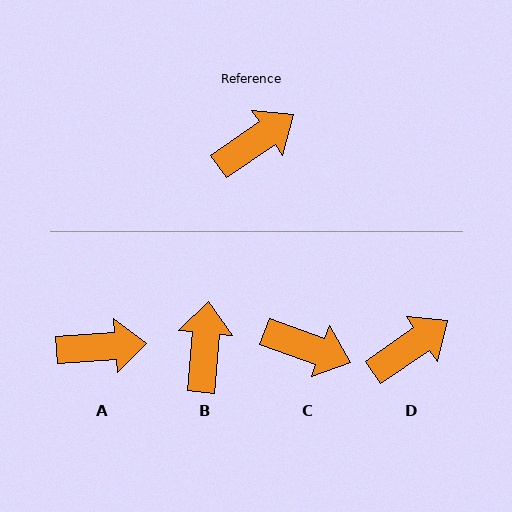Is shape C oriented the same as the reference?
No, it is off by about 55 degrees.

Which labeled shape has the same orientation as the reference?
D.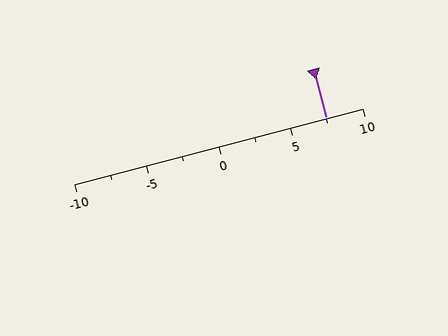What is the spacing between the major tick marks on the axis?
The major ticks are spaced 5 apart.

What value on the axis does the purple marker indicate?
The marker indicates approximately 7.5.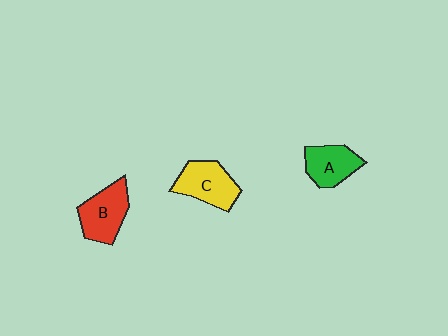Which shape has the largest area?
Shape B (red).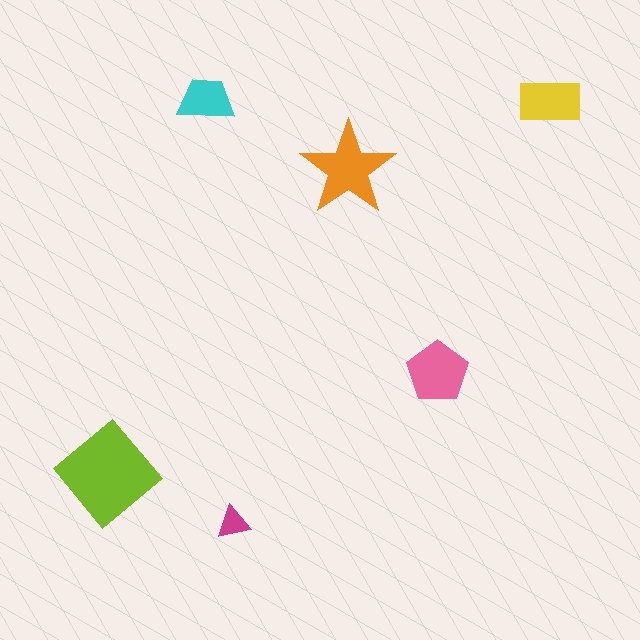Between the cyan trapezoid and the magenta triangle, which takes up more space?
The cyan trapezoid.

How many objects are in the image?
There are 6 objects in the image.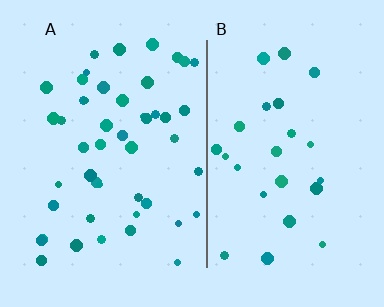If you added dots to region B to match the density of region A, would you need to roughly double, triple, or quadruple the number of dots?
Approximately double.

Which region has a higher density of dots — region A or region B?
A (the left).